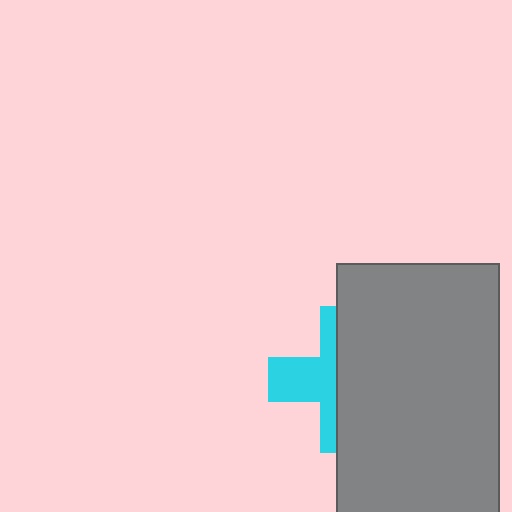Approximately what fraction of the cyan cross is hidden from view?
Roughly 58% of the cyan cross is hidden behind the gray rectangle.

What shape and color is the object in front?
The object in front is a gray rectangle.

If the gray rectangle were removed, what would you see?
You would see the complete cyan cross.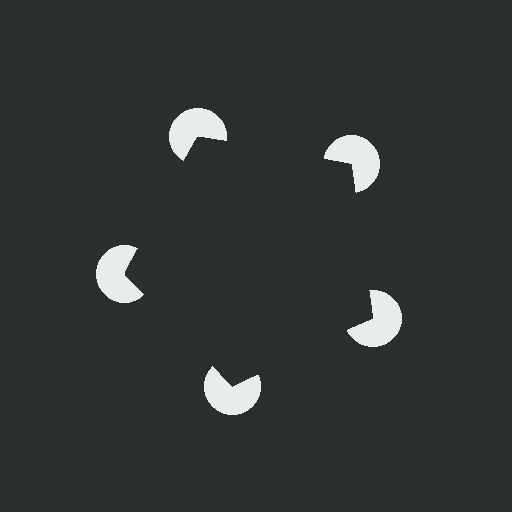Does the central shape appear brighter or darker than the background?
It typically appears slightly darker than the background, even though no actual brightness change is drawn.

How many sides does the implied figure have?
5 sides.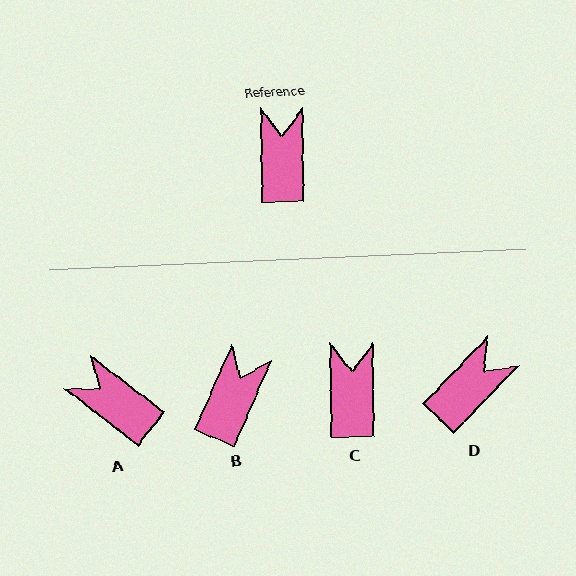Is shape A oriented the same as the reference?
No, it is off by about 52 degrees.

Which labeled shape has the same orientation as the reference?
C.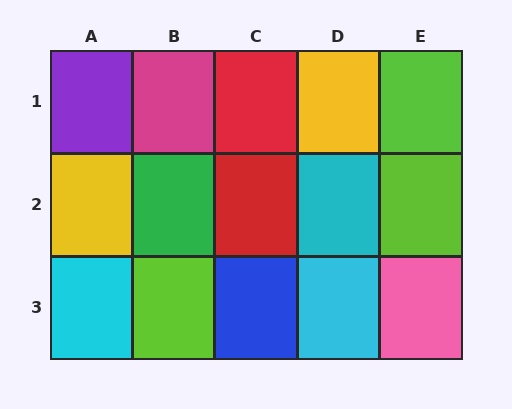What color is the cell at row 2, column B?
Green.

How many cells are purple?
1 cell is purple.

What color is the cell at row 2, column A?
Yellow.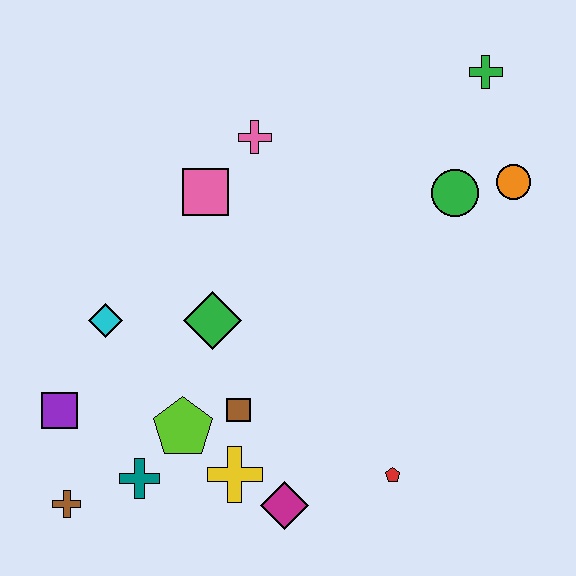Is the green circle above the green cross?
No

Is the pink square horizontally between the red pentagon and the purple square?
Yes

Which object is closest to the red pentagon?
The magenta diamond is closest to the red pentagon.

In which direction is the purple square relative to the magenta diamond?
The purple square is to the left of the magenta diamond.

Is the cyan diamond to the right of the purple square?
Yes